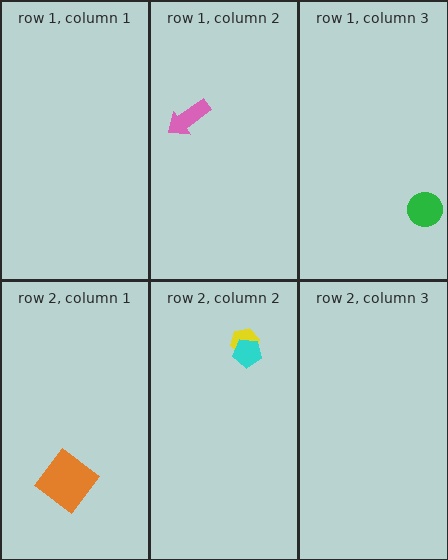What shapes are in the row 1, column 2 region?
The pink arrow.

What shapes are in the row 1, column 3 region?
The green circle.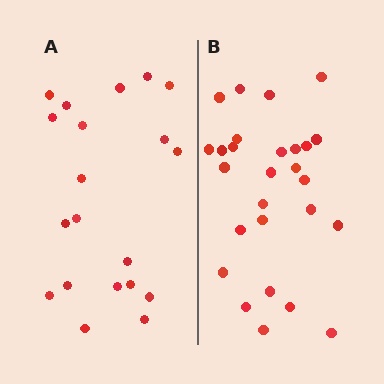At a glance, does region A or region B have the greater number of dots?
Region B (the right region) has more dots.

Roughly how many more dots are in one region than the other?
Region B has roughly 8 or so more dots than region A.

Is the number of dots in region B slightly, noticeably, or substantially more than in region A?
Region B has noticeably more, but not dramatically so. The ratio is roughly 1.4 to 1.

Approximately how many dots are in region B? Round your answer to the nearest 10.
About 30 dots. (The exact count is 27, which rounds to 30.)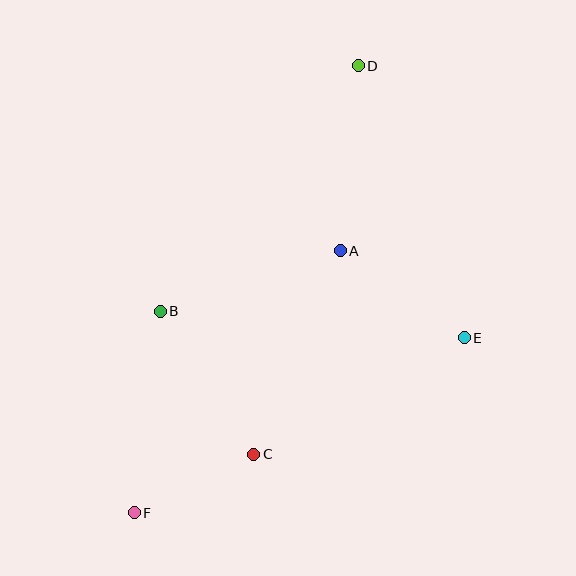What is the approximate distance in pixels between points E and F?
The distance between E and F is approximately 373 pixels.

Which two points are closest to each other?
Points C and F are closest to each other.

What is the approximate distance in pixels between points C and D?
The distance between C and D is approximately 402 pixels.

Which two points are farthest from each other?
Points D and F are farthest from each other.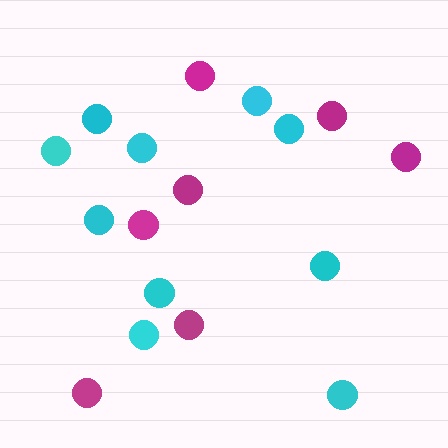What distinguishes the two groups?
There are 2 groups: one group of magenta circles (7) and one group of cyan circles (10).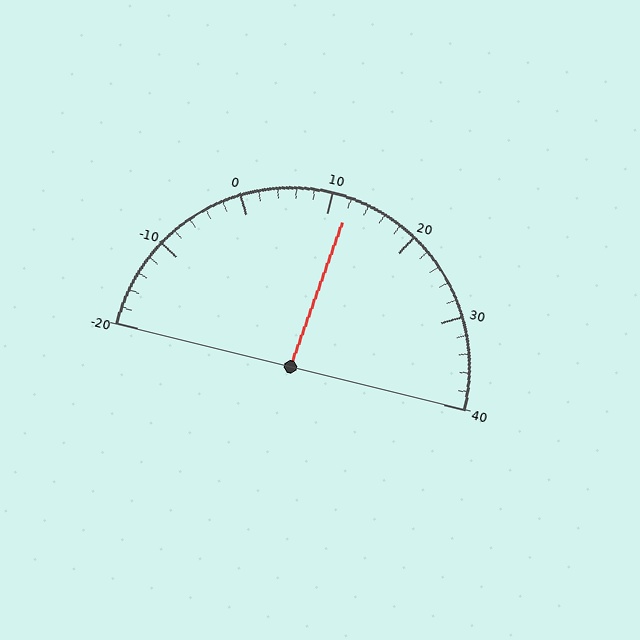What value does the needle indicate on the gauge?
The needle indicates approximately 12.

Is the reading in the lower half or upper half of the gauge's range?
The reading is in the upper half of the range (-20 to 40).